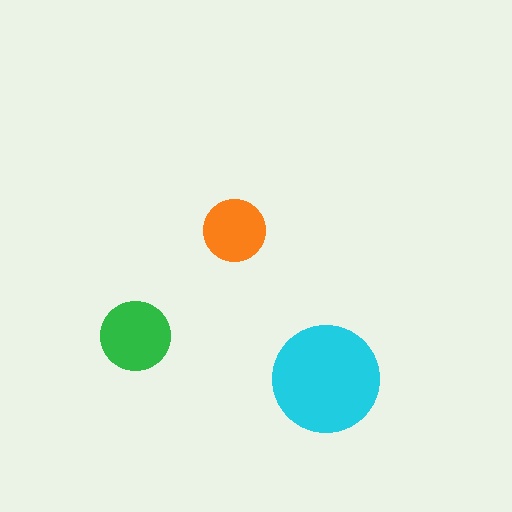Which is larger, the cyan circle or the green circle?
The cyan one.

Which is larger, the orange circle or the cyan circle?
The cyan one.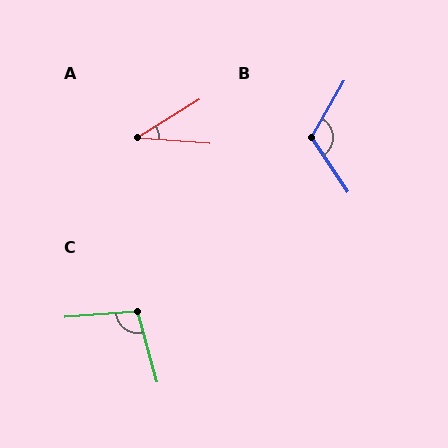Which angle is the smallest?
A, at approximately 36 degrees.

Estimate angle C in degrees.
Approximately 101 degrees.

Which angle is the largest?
B, at approximately 116 degrees.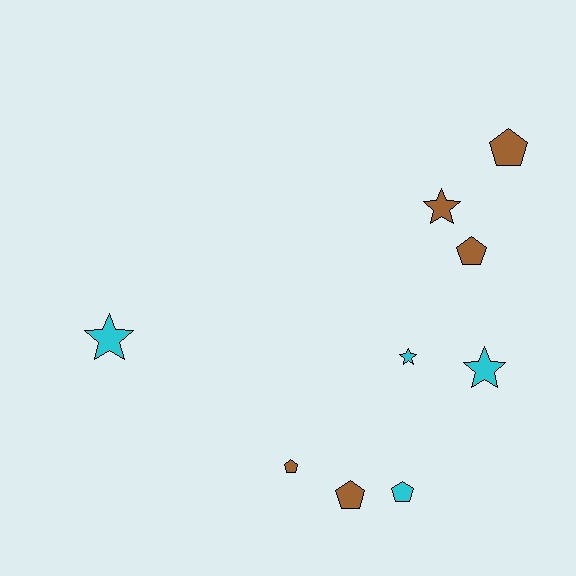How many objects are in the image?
There are 9 objects.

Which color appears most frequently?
Brown, with 5 objects.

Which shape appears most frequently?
Pentagon, with 5 objects.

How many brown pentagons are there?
There are 4 brown pentagons.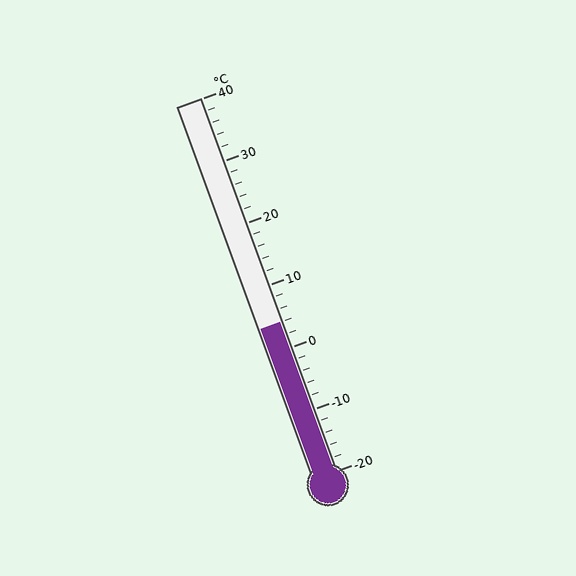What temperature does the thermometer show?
The thermometer shows approximately 4°C.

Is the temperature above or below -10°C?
The temperature is above -10°C.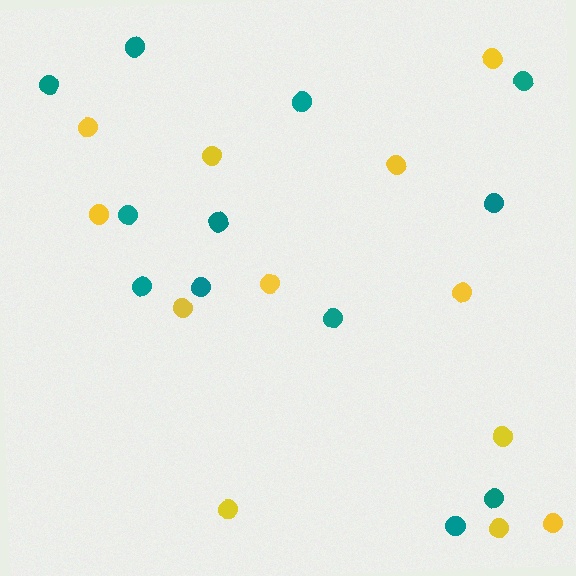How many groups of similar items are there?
There are 2 groups: one group of yellow circles (12) and one group of teal circles (12).